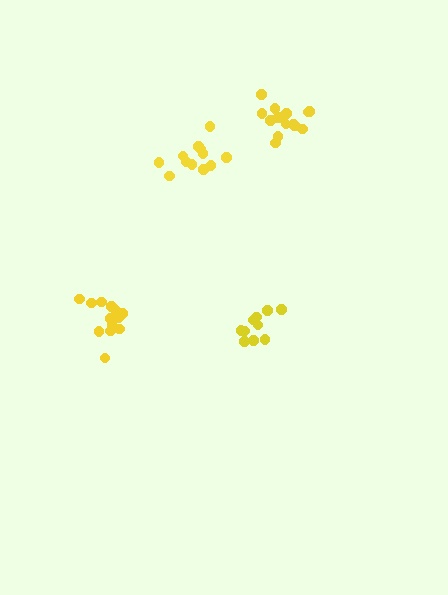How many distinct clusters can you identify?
There are 4 distinct clusters.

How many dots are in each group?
Group 1: 14 dots, Group 2: 10 dots, Group 3: 13 dots, Group 4: 12 dots (49 total).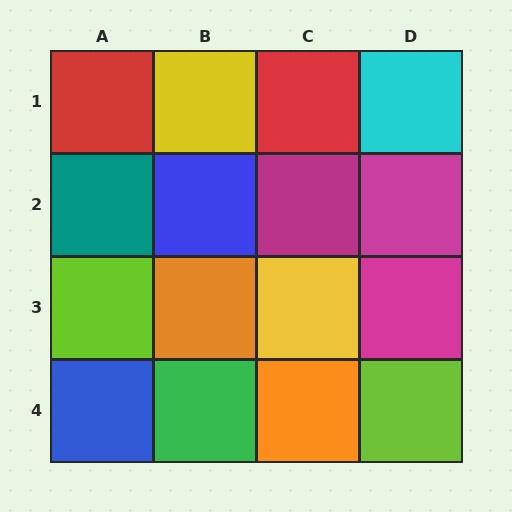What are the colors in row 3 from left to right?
Lime, orange, yellow, magenta.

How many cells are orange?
2 cells are orange.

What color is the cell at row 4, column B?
Green.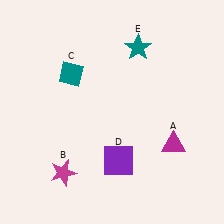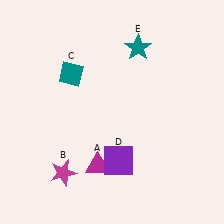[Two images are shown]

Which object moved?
The magenta triangle (A) moved left.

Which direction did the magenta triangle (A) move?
The magenta triangle (A) moved left.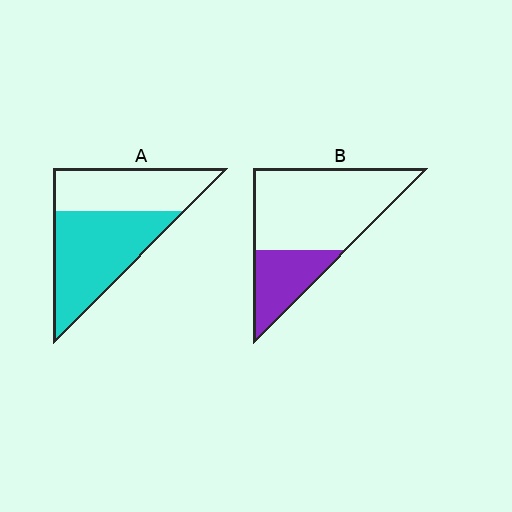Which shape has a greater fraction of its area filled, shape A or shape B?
Shape A.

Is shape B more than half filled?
No.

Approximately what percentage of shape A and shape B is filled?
A is approximately 55% and B is approximately 30%.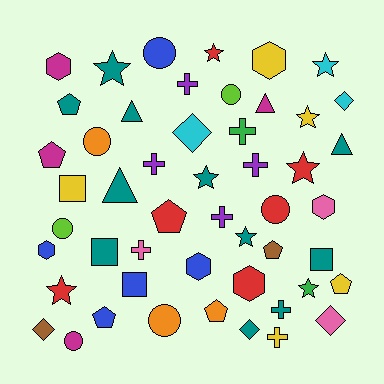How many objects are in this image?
There are 50 objects.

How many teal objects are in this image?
There are 11 teal objects.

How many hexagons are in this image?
There are 6 hexagons.